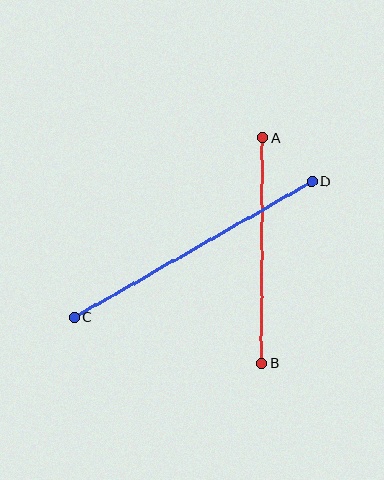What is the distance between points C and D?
The distance is approximately 274 pixels.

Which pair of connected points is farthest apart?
Points C and D are farthest apart.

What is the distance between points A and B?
The distance is approximately 226 pixels.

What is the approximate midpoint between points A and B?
The midpoint is at approximately (262, 250) pixels.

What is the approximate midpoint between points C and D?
The midpoint is at approximately (193, 249) pixels.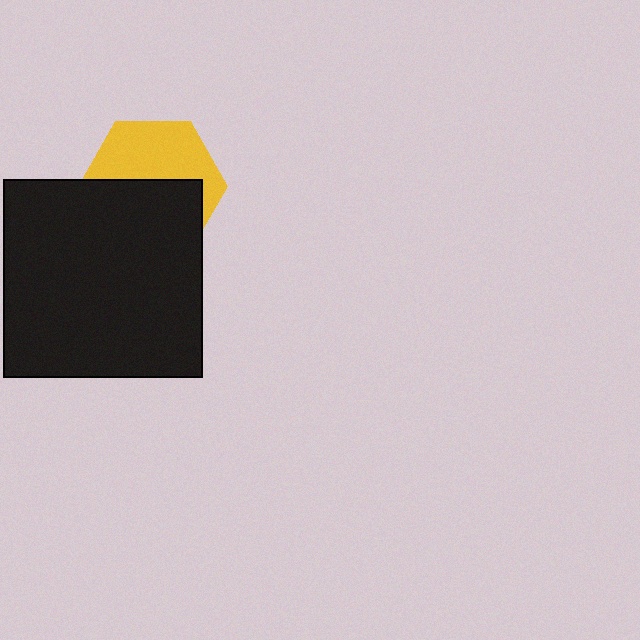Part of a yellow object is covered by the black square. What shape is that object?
It is a hexagon.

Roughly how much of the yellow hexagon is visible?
About half of it is visible (roughly 48%).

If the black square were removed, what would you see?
You would see the complete yellow hexagon.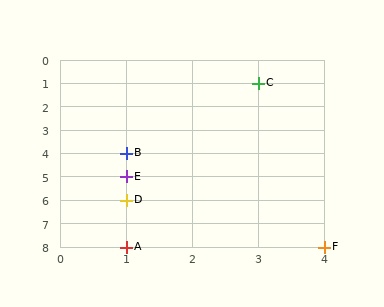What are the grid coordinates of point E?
Point E is at grid coordinates (1, 5).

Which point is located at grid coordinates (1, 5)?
Point E is at (1, 5).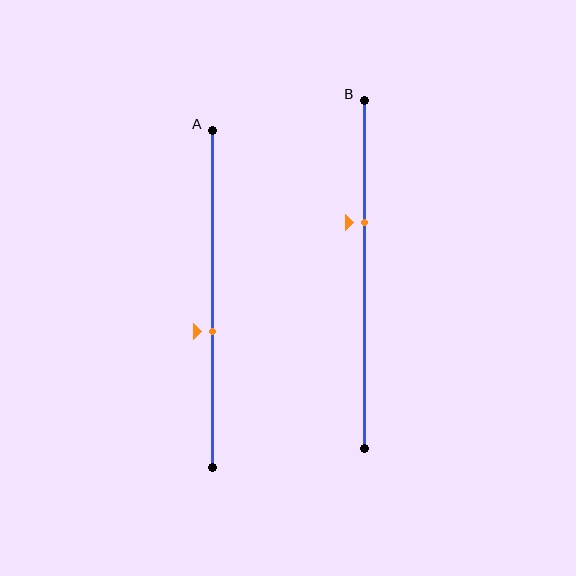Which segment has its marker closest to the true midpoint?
Segment A has its marker closest to the true midpoint.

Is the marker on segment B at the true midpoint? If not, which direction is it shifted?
No, the marker on segment B is shifted upward by about 15% of the segment length.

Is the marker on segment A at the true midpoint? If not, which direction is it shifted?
No, the marker on segment A is shifted downward by about 10% of the segment length.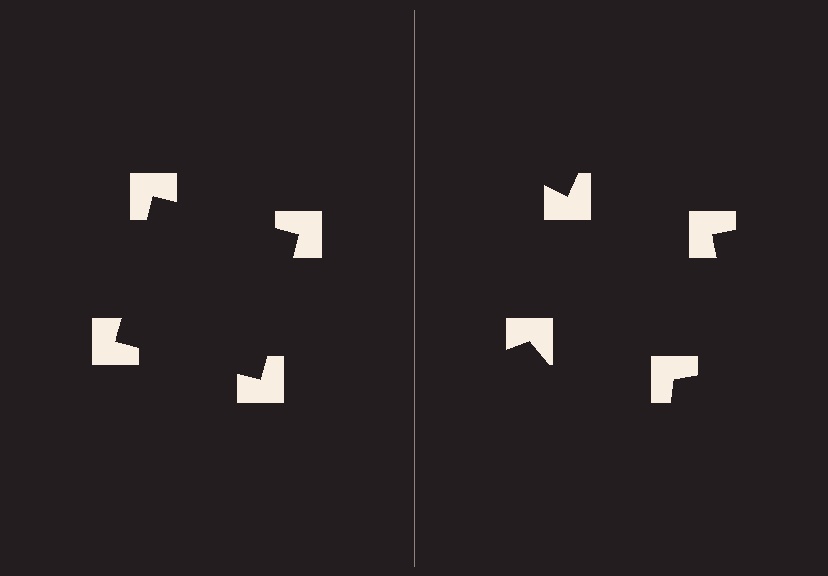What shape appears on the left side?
An illusory square.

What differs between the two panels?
The notched squares are positioned identically on both sides; only the wedge orientations differ. On the left they align to a square; on the right they are misaligned.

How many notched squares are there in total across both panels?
8 — 4 on each side.